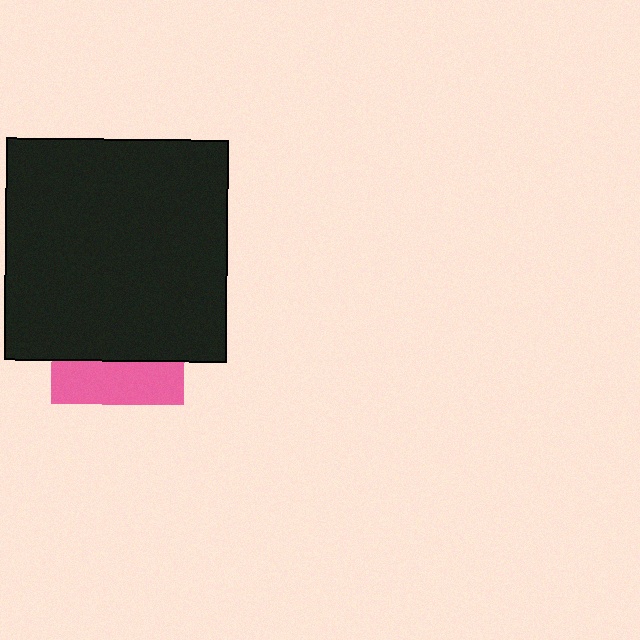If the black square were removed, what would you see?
You would see the complete pink square.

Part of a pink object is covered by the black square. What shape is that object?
It is a square.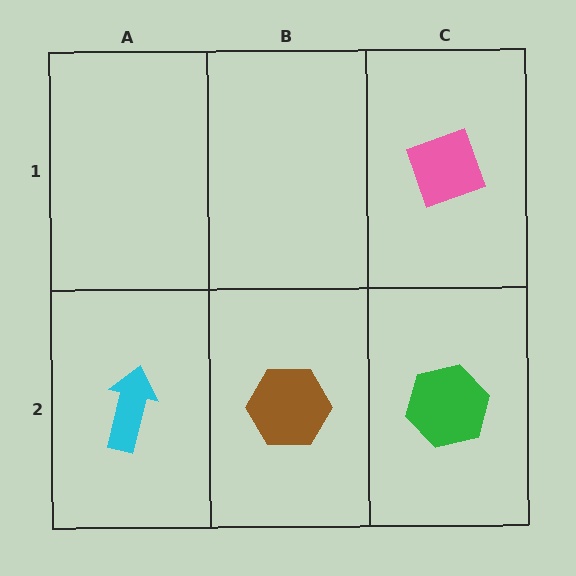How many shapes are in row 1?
1 shape.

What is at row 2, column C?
A green hexagon.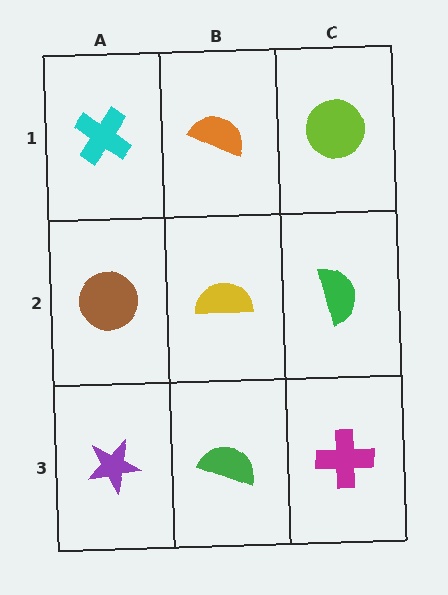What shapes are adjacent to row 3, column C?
A green semicircle (row 2, column C), a green semicircle (row 3, column B).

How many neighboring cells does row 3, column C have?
2.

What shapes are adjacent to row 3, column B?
A yellow semicircle (row 2, column B), a purple star (row 3, column A), a magenta cross (row 3, column C).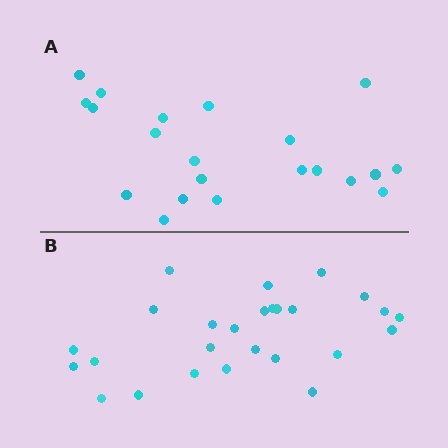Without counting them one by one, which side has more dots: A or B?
Region B (the bottom region) has more dots.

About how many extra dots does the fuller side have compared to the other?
Region B has about 5 more dots than region A.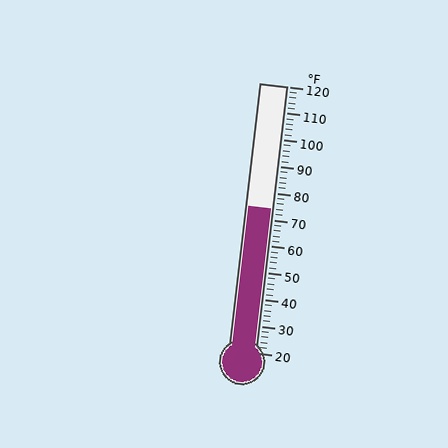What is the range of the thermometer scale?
The thermometer scale ranges from 20°F to 120°F.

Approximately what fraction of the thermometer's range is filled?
The thermometer is filled to approximately 55% of its range.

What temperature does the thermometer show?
The thermometer shows approximately 74°F.